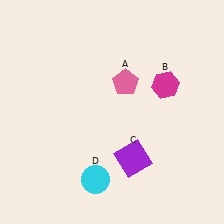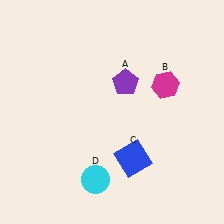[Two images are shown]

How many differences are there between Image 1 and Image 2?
There are 2 differences between the two images.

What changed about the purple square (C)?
In Image 1, C is purple. In Image 2, it changed to blue.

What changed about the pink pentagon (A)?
In Image 1, A is pink. In Image 2, it changed to purple.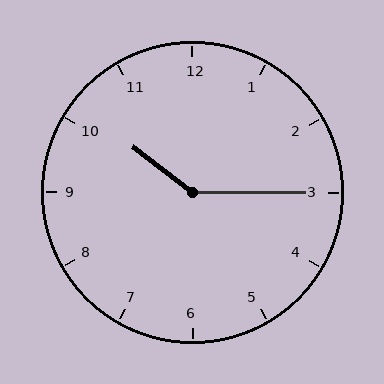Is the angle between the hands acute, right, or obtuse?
It is obtuse.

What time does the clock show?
10:15.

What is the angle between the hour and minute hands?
Approximately 142 degrees.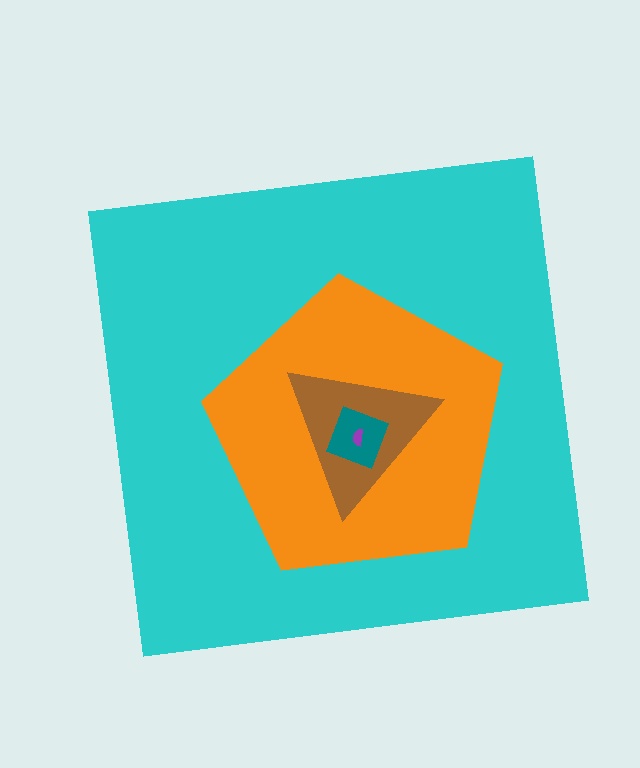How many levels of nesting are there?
5.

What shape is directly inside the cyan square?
The orange pentagon.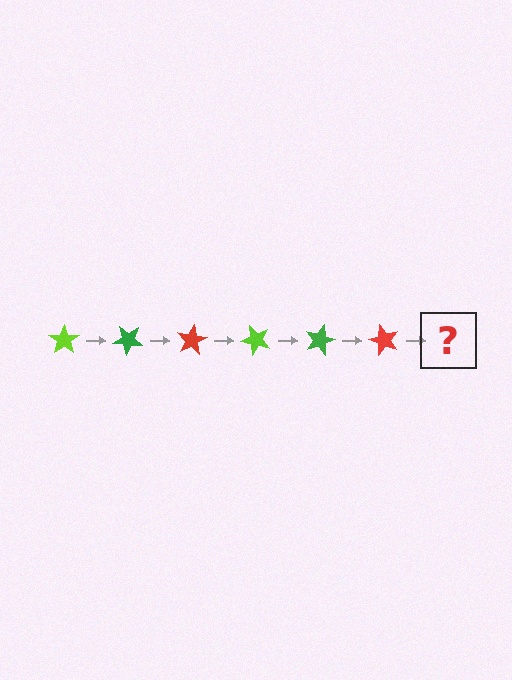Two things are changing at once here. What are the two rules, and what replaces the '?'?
The two rules are that it rotates 40 degrees each step and the color cycles through lime, green, and red. The '?' should be a lime star, rotated 240 degrees from the start.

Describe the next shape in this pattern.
It should be a lime star, rotated 240 degrees from the start.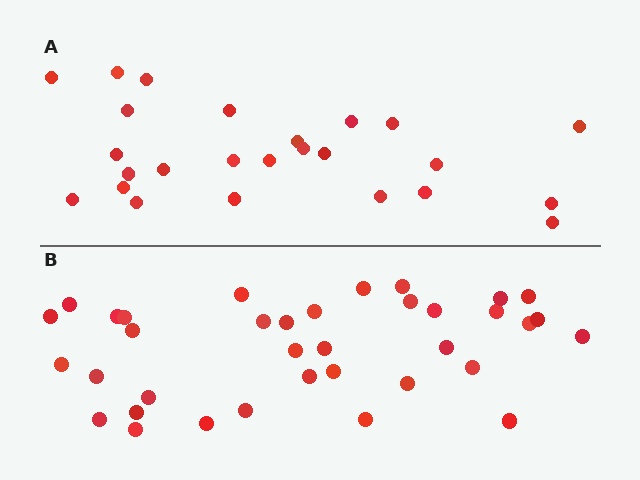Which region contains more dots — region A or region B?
Region B (the bottom region) has more dots.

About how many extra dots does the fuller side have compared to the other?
Region B has roughly 12 or so more dots than region A.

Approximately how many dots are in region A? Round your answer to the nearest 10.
About 20 dots. (The exact count is 25, which rounds to 20.)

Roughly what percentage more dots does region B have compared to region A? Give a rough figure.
About 45% more.